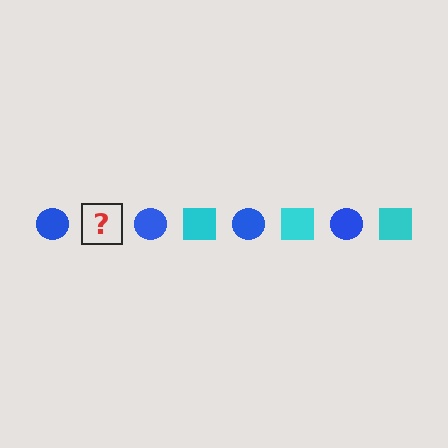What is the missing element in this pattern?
The missing element is a cyan square.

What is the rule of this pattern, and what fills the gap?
The rule is that the pattern alternates between blue circle and cyan square. The gap should be filled with a cyan square.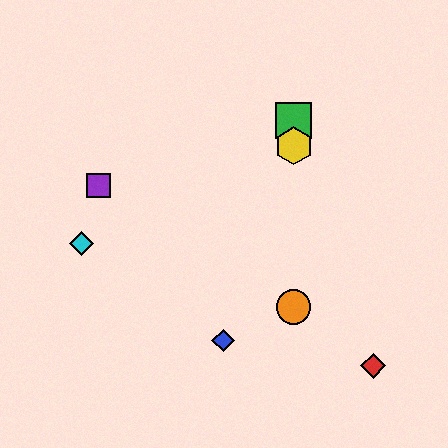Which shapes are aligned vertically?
The green square, the yellow hexagon, the orange circle are aligned vertically.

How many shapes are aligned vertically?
3 shapes (the green square, the yellow hexagon, the orange circle) are aligned vertically.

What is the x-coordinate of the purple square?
The purple square is at x≈99.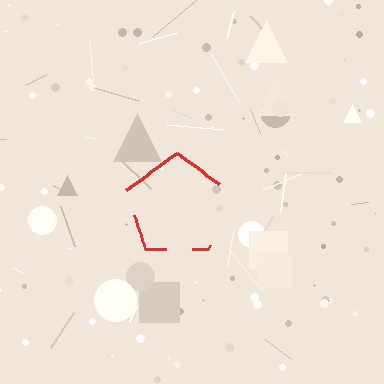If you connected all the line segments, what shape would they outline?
They would outline a pentagon.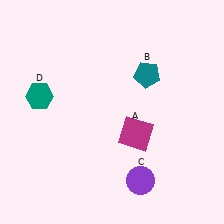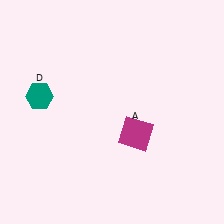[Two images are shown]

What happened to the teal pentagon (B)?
The teal pentagon (B) was removed in Image 2. It was in the top-right area of Image 1.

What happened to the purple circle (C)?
The purple circle (C) was removed in Image 2. It was in the bottom-right area of Image 1.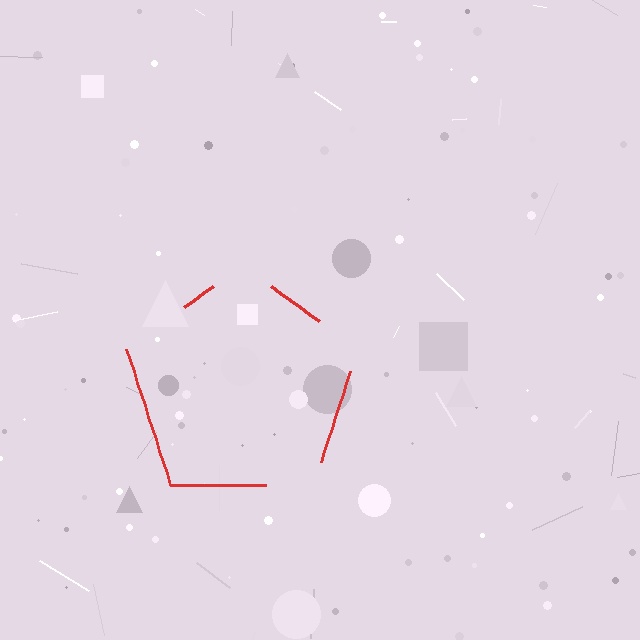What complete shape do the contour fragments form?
The contour fragments form a pentagon.